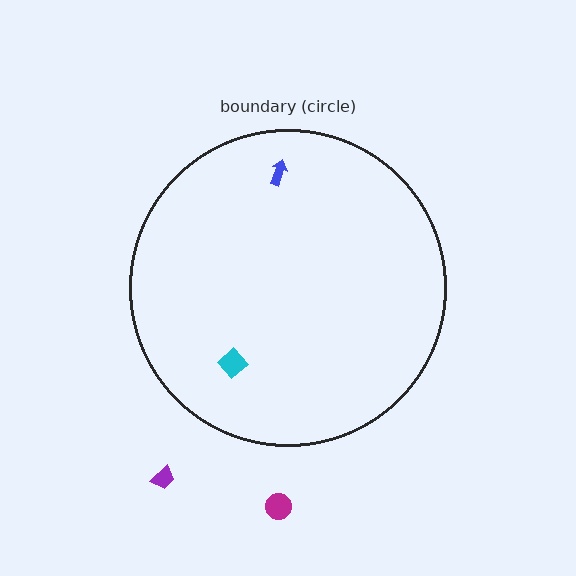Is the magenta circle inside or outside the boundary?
Outside.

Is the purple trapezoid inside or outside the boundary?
Outside.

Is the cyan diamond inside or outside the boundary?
Inside.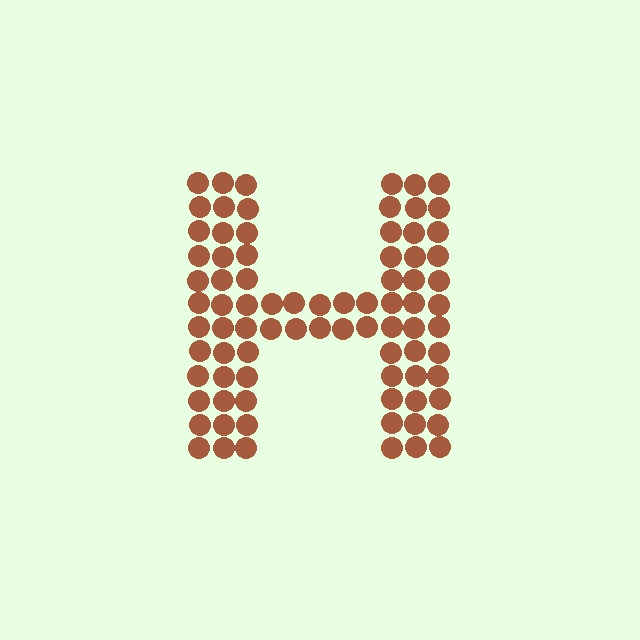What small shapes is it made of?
It is made of small circles.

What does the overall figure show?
The overall figure shows the letter H.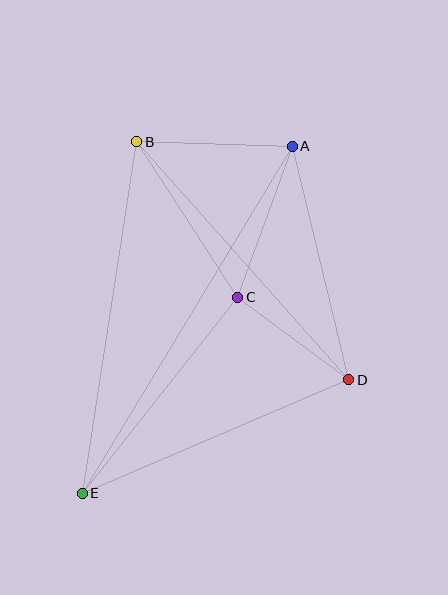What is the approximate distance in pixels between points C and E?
The distance between C and E is approximately 250 pixels.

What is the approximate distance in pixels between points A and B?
The distance between A and B is approximately 155 pixels.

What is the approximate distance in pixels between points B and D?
The distance between B and D is approximately 318 pixels.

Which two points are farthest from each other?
Points A and E are farthest from each other.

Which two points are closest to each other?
Points C and D are closest to each other.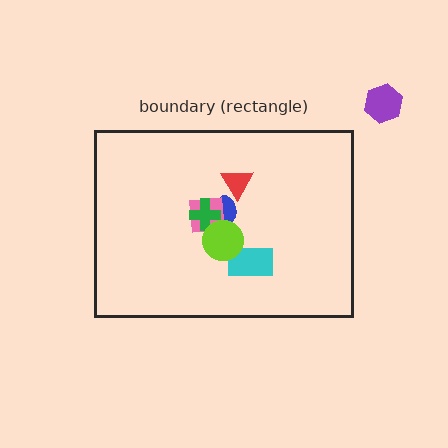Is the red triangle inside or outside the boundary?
Inside.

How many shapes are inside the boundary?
6 inside, 1 outside.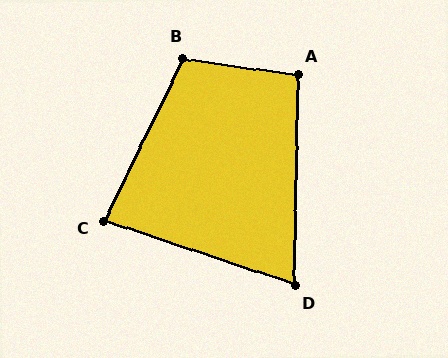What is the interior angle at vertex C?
Approximately 82 degrees (acute).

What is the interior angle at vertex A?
Approximately 98 degrees (obtuse).